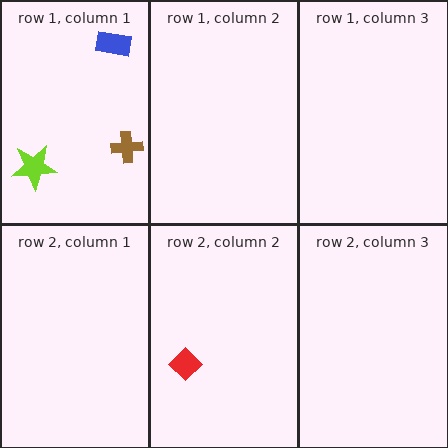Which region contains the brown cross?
The row 1, column 1 region.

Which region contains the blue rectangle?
The row 1, column 1 region.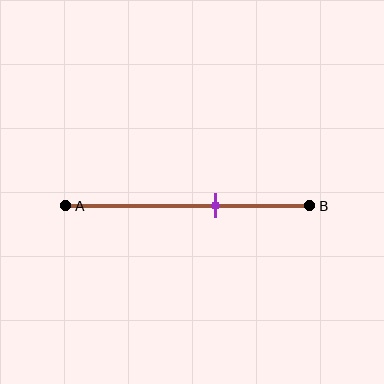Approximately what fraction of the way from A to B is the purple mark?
The purple mark is approximately 60% of the way from A to B.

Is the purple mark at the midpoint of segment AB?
No, the mark is at about 60% from A, not at the 50% midpoint.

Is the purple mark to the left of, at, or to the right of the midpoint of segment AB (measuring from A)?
The purple mark is to the right of the midpoint of segment AB.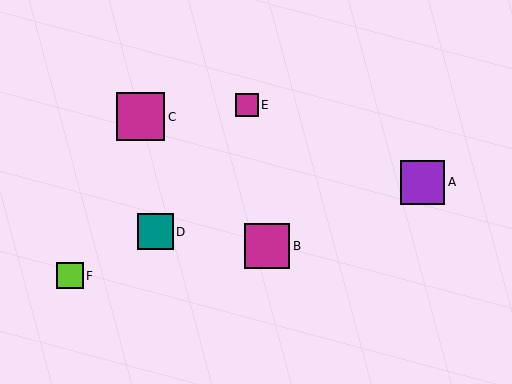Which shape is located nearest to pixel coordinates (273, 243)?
The magenta square (labeled B) at (267, 246) is nearest to that location.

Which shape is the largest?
The magenta square (labeled C) is the largest.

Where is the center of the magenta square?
The center of the magenta square is at (267, 246).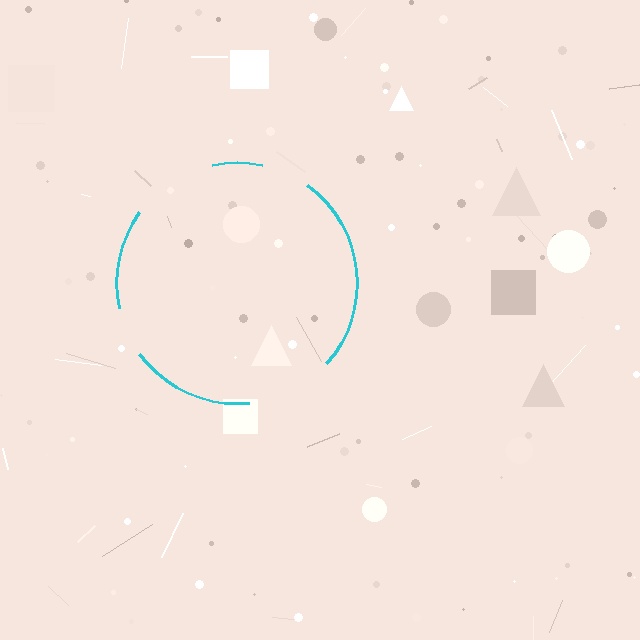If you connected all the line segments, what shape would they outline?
They would outline a circle.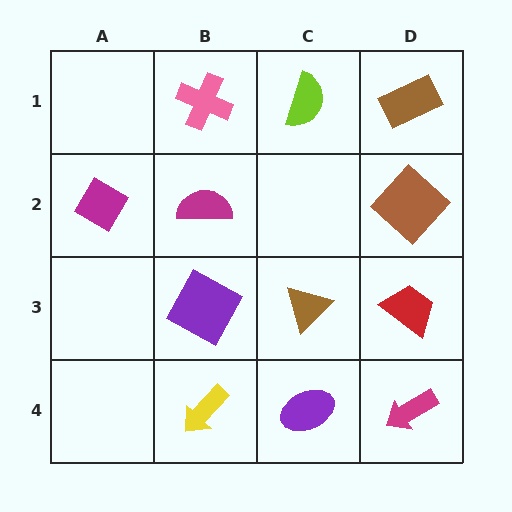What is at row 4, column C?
A purple ellipse.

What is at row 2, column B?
A magenta semicircle.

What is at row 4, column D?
A magenta arrow.